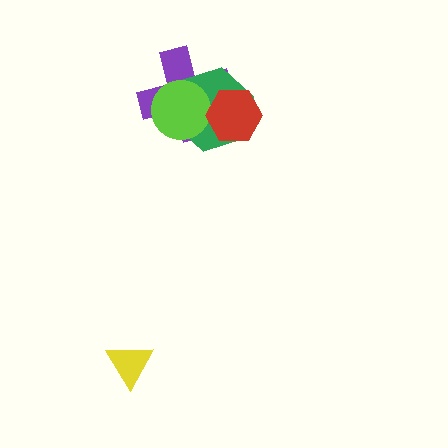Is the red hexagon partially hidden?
No, no other shape covers it.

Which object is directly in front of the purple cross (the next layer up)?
The green hexagon is directly in front of the purple cross.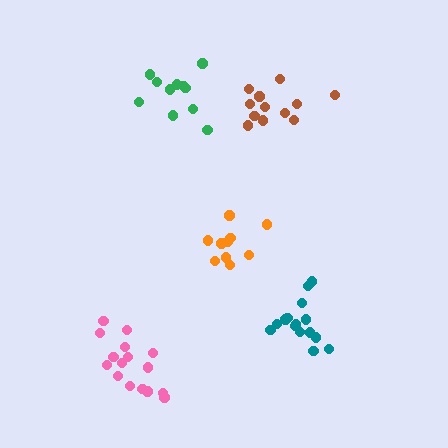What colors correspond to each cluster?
The clusters are colored: green, teal, orange, brown, pink.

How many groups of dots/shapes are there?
There are 5 groups.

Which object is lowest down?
The pink cluster is bottommost.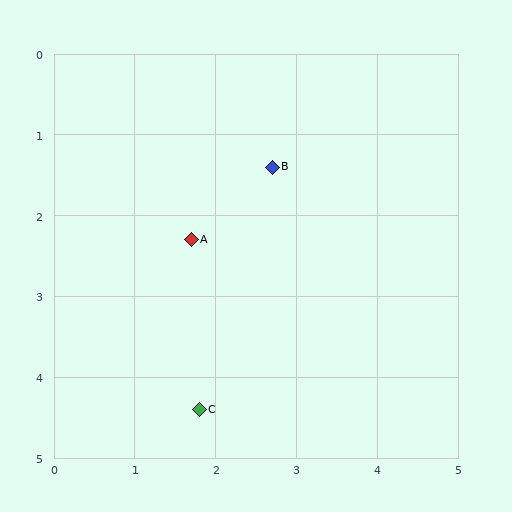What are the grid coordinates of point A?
Point A is at approximately (1.7, 2.3).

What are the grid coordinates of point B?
Point B is at approximately (2.7, 1.4).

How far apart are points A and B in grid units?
Points A and B are about 1.3 grid units apart.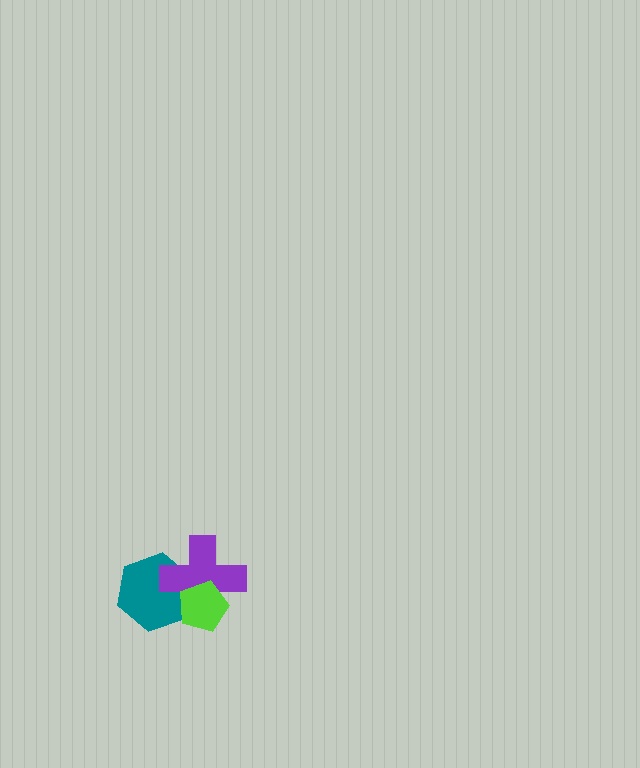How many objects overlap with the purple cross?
2 objects overlap with the purple cross.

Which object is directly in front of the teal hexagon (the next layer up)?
The purple cross is directly in front of the teal hexagon.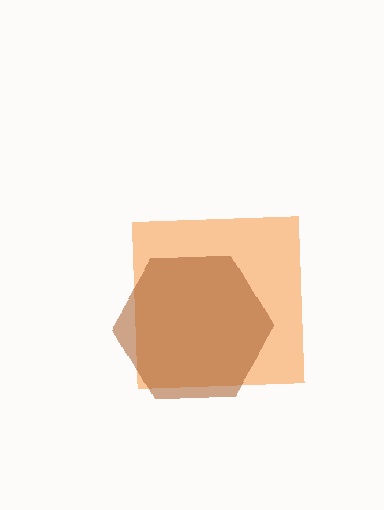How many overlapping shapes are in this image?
There are 2 overlapping shapes in the image.